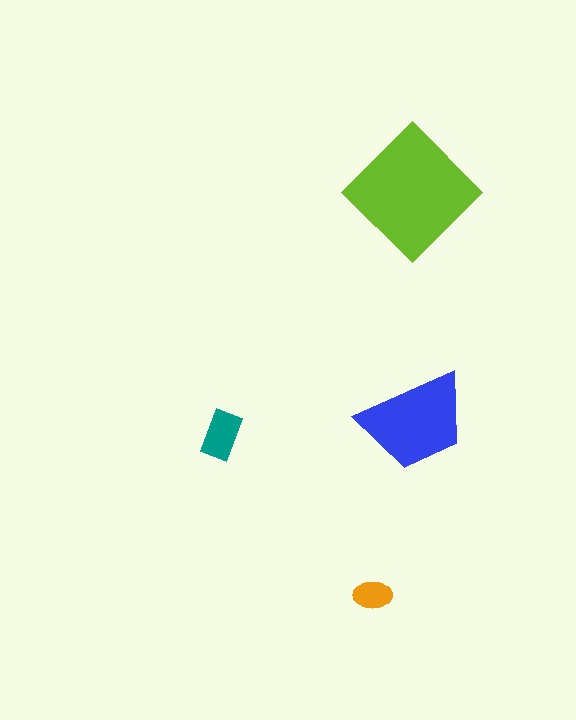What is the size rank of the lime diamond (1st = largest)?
1st.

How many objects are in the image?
There are 4 objects in the image.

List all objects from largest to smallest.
The lime diamond, the blue trapezoid, the teal rectangle, the orange ellipse.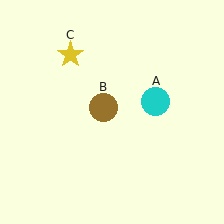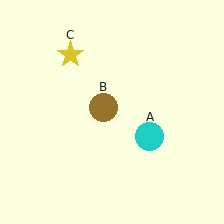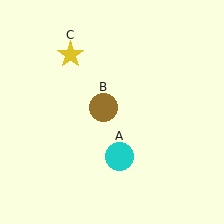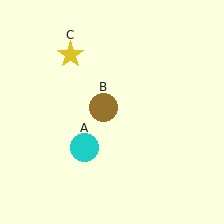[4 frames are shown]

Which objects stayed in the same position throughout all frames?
Brown circle (object B) and yellow star (object C) remained stationary.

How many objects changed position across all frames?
1 object changed position: cyan circle (object A).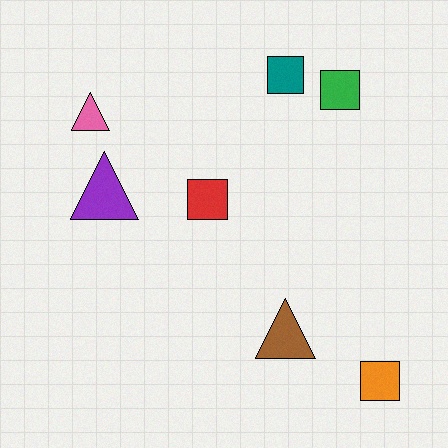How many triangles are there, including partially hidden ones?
There are 3 triangles.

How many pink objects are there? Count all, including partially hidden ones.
There is 1 pink object.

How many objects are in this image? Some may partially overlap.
There are 7 objects.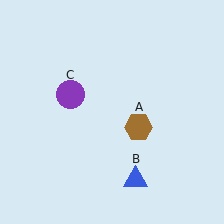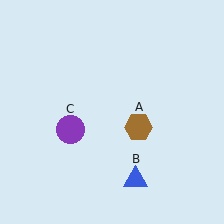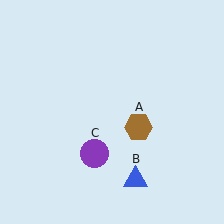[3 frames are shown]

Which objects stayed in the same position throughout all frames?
Brown hexagon (object A) and blue triangle (object B) remained stationary.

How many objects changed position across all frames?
1 object changed position: purple circle (object C).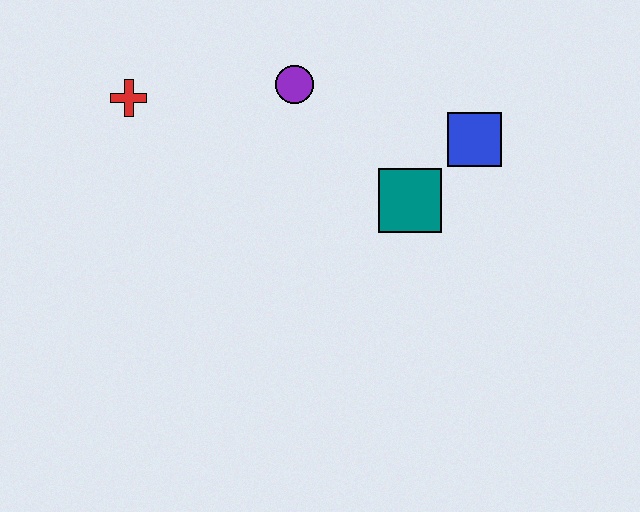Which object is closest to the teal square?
The blue square is closest to the teal square.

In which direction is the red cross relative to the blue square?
The red cross is to the left of the blue square.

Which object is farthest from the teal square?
The red cross is farthest from the teal square.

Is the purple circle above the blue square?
Yes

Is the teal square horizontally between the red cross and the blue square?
Yes